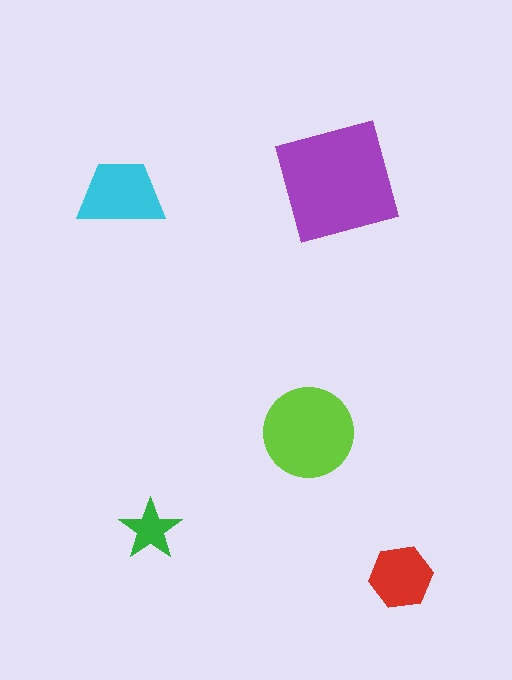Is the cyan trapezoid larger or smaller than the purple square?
Smaller.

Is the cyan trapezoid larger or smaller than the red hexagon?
Larger.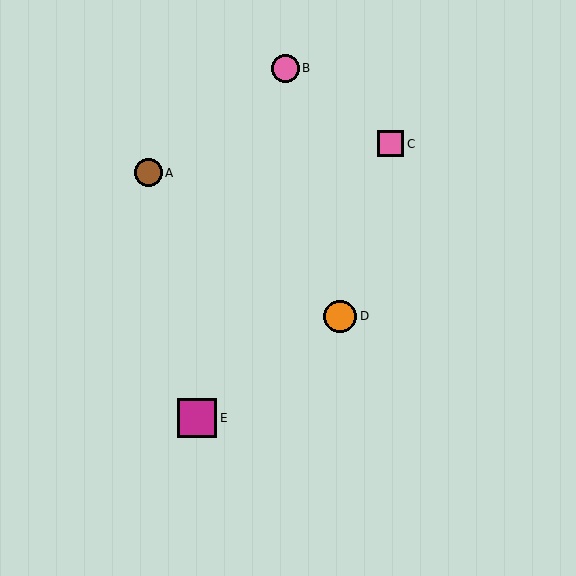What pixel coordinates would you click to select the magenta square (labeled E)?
Click at (197, 418) to select the magenta square E.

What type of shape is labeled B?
Shape B is a pink circle.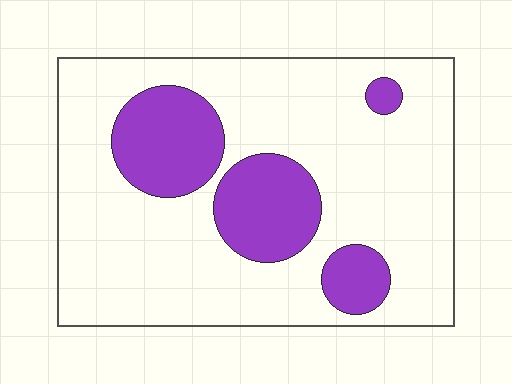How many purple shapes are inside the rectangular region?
4.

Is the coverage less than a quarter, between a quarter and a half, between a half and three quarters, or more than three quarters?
Less than a quarter.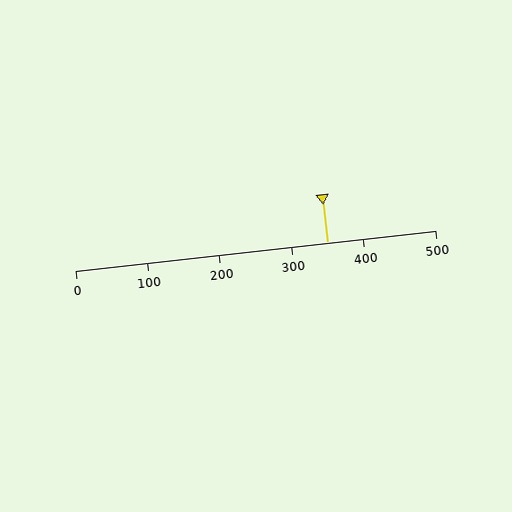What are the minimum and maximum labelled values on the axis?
The axis runs from 0 to 500.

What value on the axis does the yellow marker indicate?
The marker indicates approximately 350.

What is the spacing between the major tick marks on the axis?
The major ticks are spaced 100 apart.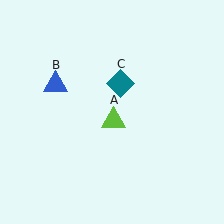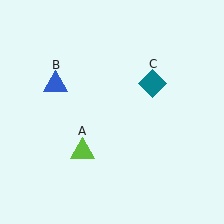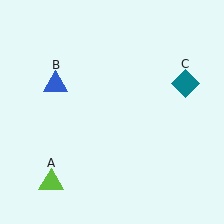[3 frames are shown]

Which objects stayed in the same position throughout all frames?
Blue triangle (object B) remained stationary.